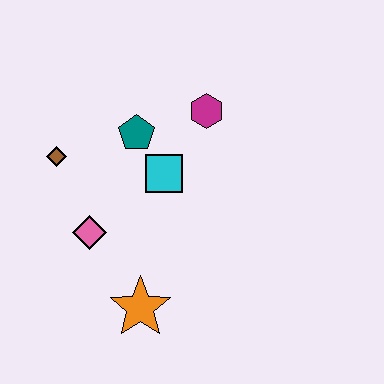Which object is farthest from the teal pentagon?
The orange star is farthest from the teal pentagon.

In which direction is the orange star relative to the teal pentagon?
The orange star is below the teal pentagon.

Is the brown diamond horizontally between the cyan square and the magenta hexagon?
No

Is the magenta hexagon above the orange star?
Yes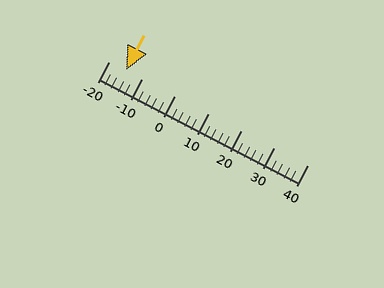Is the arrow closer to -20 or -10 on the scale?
The arrow is closer to -10.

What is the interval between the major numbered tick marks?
The major tick marks are spaced 10 units apart.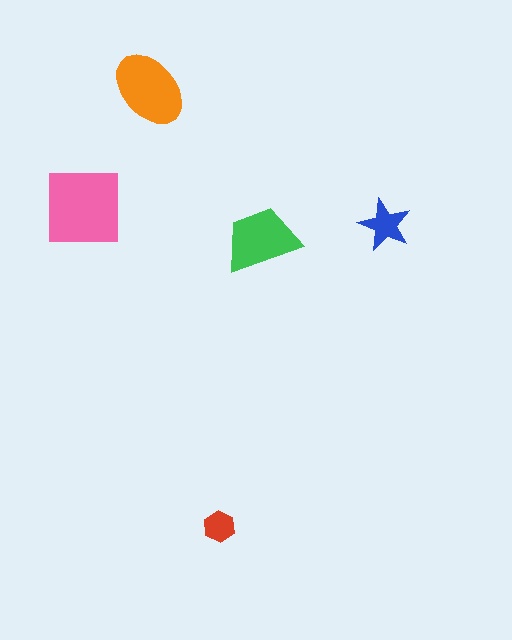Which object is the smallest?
The red hexagon.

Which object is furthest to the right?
The blue star is rightmost.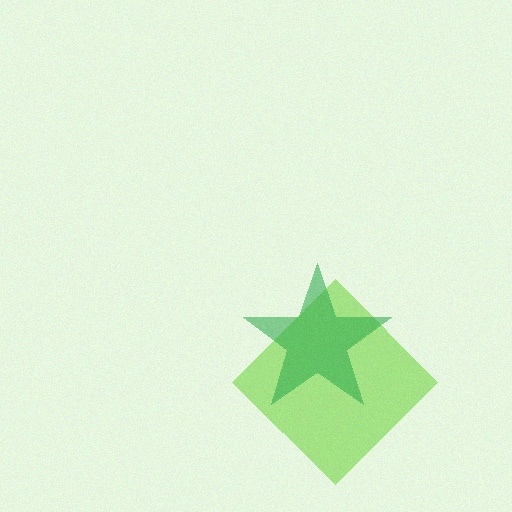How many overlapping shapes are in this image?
There are 2 overlapping shapes in the image.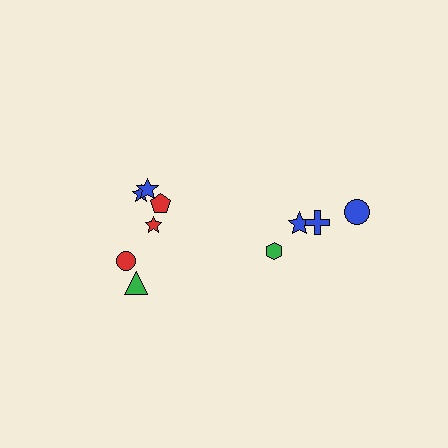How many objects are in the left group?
There are 6 objects.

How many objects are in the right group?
There are 4 objects.